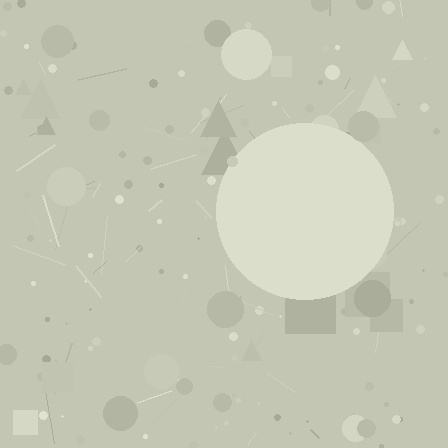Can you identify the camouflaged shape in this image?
The camouflaged shape is a circle.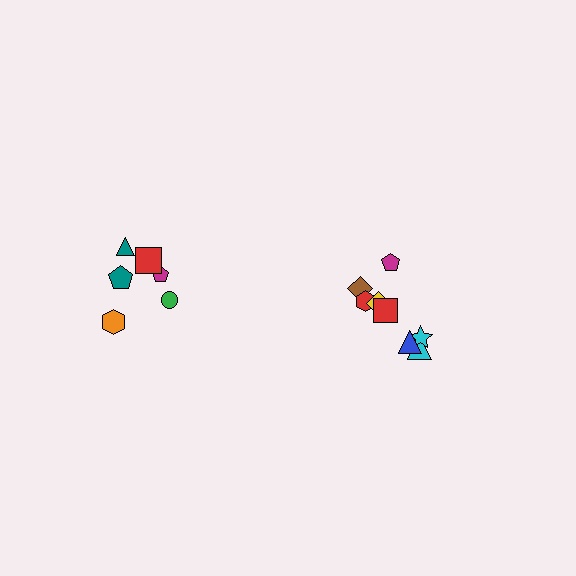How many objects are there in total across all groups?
There are 14 objects.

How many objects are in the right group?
There are 8 objects.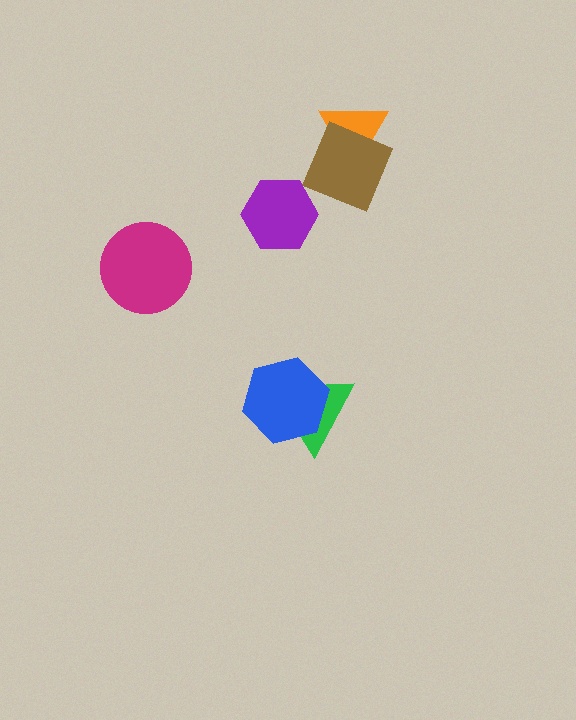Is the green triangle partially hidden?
Yes, it is partially covered by another shape.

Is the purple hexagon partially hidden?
No, no other shape covers it.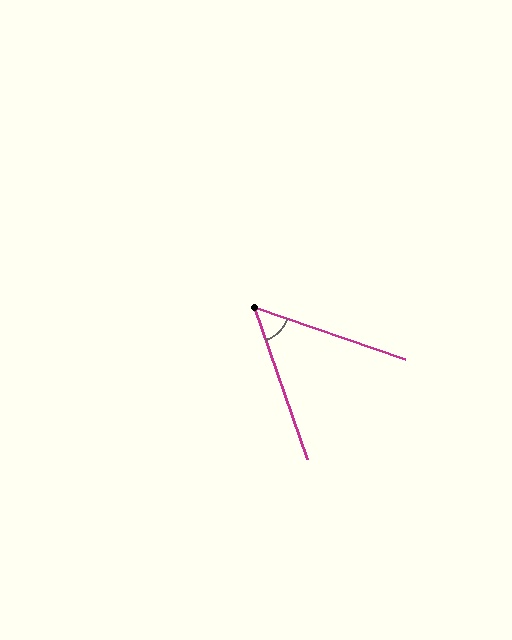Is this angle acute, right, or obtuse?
It is acute.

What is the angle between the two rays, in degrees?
Approximately 52 degrees.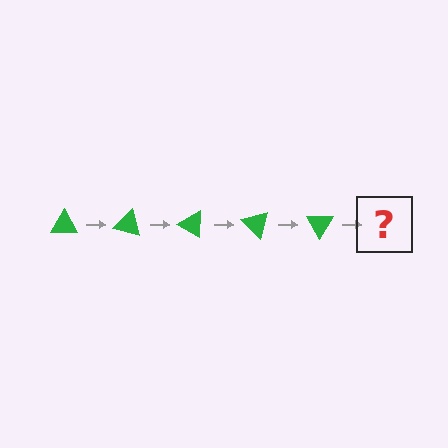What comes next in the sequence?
The next element should be a green triangle rotated 75 degrees.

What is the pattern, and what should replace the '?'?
The pattern is that the triangle rotates 15 degrees each step. The '?' should be a green triangle rotated 75 degrees.